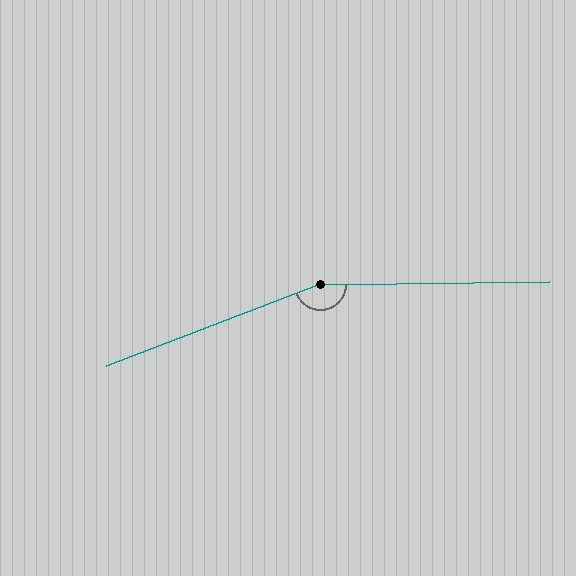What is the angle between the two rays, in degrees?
Approximately 160 degrees.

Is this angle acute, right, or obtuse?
It is obtuse.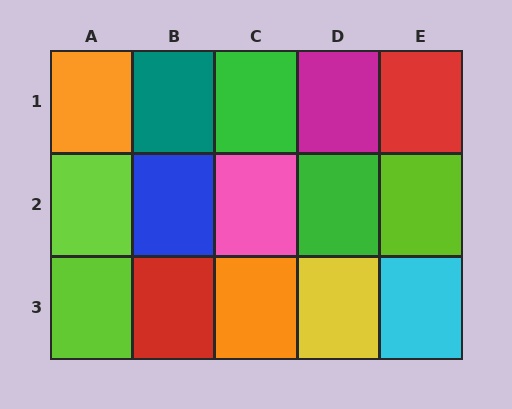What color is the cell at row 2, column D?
Green.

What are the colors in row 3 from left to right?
Lime, red, orange, yellow, cyan.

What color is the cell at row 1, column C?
Green.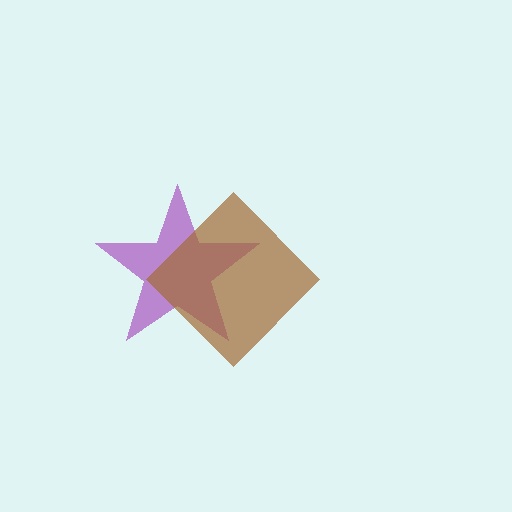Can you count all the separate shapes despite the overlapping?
Yes, there are 2 separate shapes.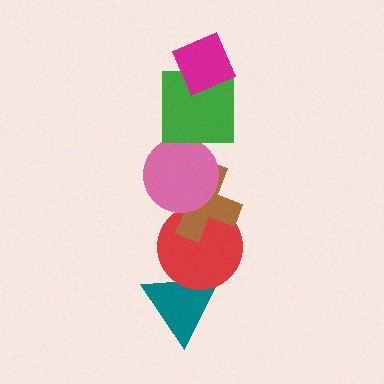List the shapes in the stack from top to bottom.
From top to bottom: the magenta diamond, the green square, the pink circle, the brown cross, the red circle, the teal triangle.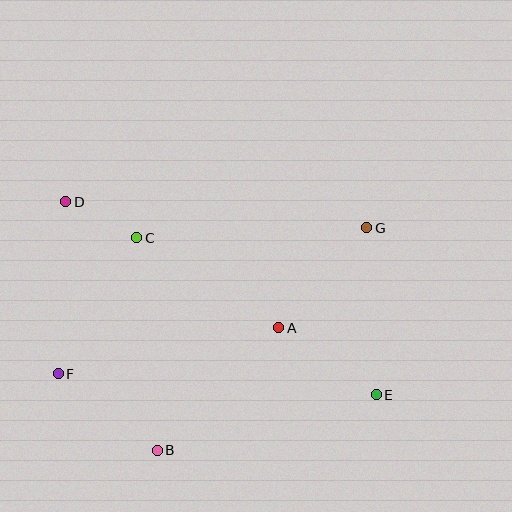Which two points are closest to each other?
Points C and D are closest to each other.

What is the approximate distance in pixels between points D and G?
The distance between D and G is approximately 302 pixels.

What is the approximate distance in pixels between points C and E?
The distance between C and E is approximately 286 pixels.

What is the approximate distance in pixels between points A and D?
The distance between A and D is approximately 247 pixels.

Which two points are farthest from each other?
Points D and E are farthest from each other.